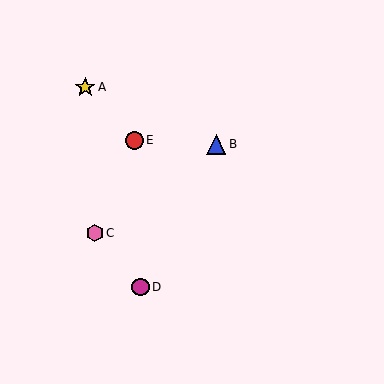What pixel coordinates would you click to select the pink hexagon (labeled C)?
Click at (95, 233) to select the pink hexagon C.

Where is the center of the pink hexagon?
The center of the pink hexagon is at (95, 233).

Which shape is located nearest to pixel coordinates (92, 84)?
The yellow star (labeled A) at (85, 87) is nearest to that location.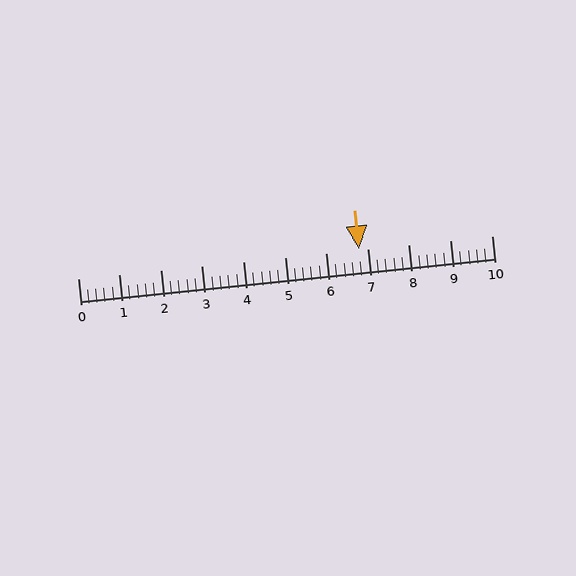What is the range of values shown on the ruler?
The ruler shows values from 0 to 10.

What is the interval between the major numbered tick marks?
The major tick marks are spaced 1 units apart.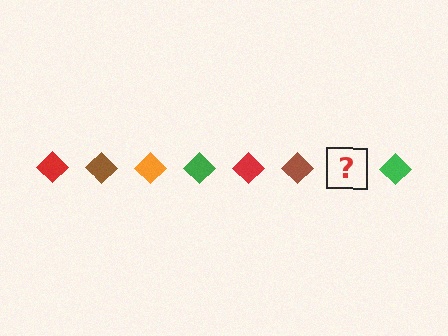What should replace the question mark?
The question mark should be replaced with an orange diamond.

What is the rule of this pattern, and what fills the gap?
The rule is that the pattern cycles through red, brown, orange, green diamonds. The gap should be filled with an orange diamond.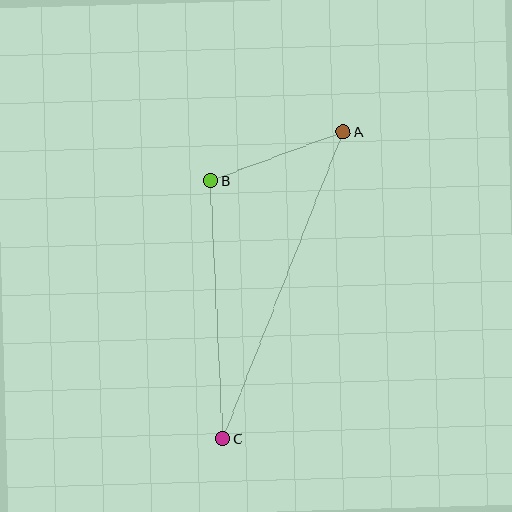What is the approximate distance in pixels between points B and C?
The distance between B and C is approximately 258 pixels.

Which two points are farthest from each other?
Points A and C are farthest from each other.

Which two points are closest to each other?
Points A and B are closest to each other.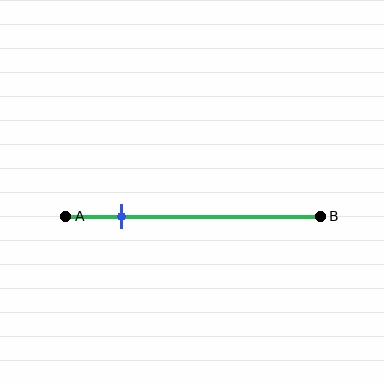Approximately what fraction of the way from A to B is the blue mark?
The blue mark is approximately 20% of the way from A to B.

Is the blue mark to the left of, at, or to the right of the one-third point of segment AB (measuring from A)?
The blue mark is to the left of the one-third point of segment AB.